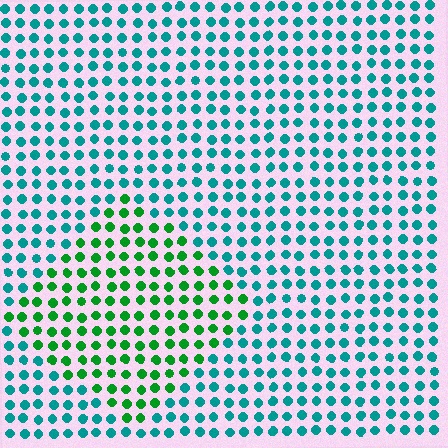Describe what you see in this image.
The image is filled with small teal elements in a uniform arrangement. A diamond-shaped region is visible where the elements are tinted to a slightly different hue, forming a subtle color boundary.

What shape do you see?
I see a diamond.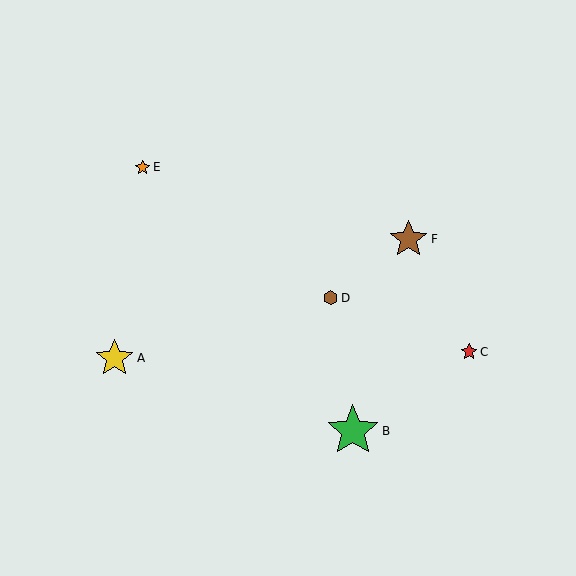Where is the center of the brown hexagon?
The center of the brown hexagon is at (331, 298).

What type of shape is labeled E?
Shape E is an orange star.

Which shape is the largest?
The green star (labeled B) is the largest.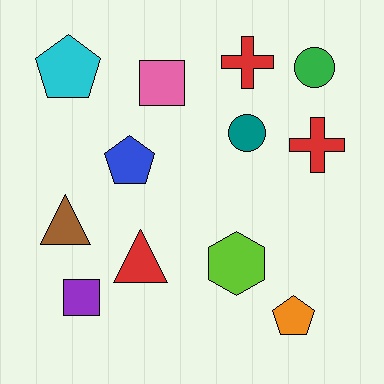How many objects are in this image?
There are 12 objects.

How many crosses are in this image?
There are 2 crosses.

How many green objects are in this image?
There is 1 green object.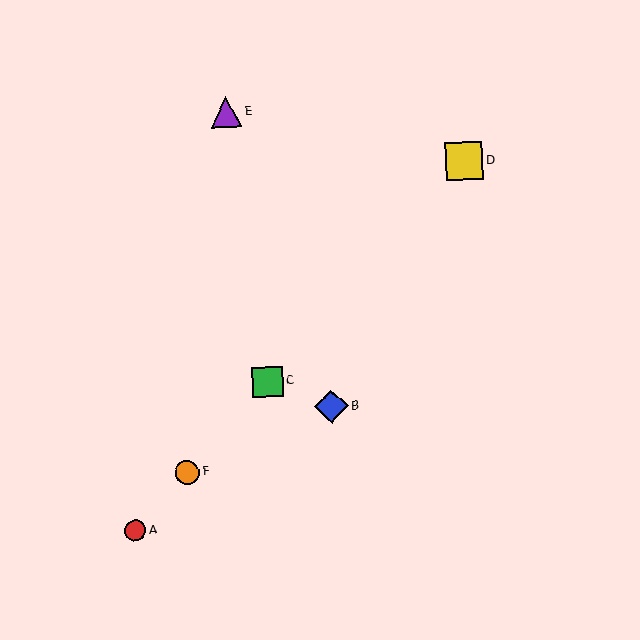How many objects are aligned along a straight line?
4 objects (A, C, D, F) are aligned along a straight line.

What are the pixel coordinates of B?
Object B is at (331, 406).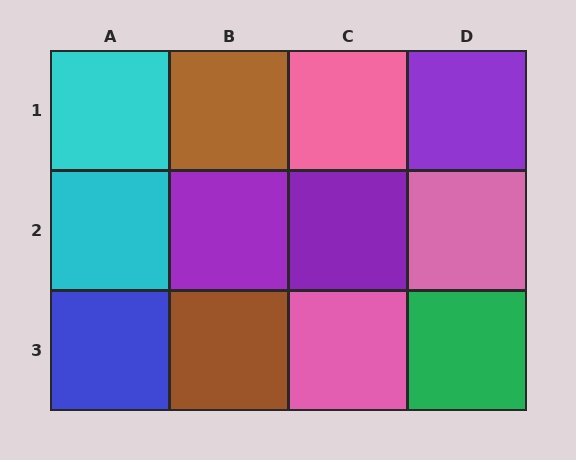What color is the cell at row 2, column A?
Cyan.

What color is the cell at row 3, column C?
Pink.